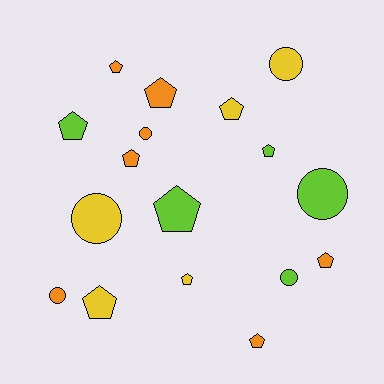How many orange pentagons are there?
There are 5 orange pentagons.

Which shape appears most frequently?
Pentagon, with 11 objects.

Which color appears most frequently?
Orange, with 7 objects.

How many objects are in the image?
There are 17 objects.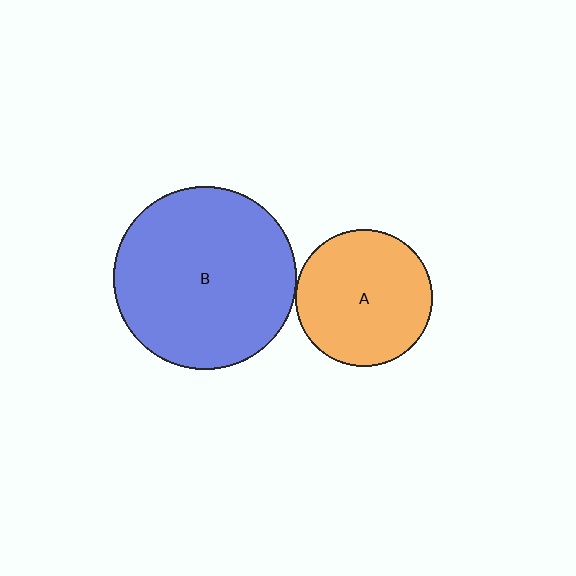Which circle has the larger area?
Circle B (blue).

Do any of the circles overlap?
No, none of the circles overlap.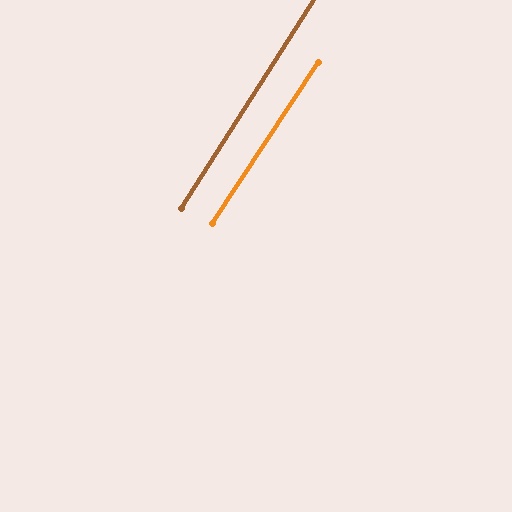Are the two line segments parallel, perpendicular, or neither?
Parallel — their directions differ by only 1.2°.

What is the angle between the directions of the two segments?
Approximately 1 degree.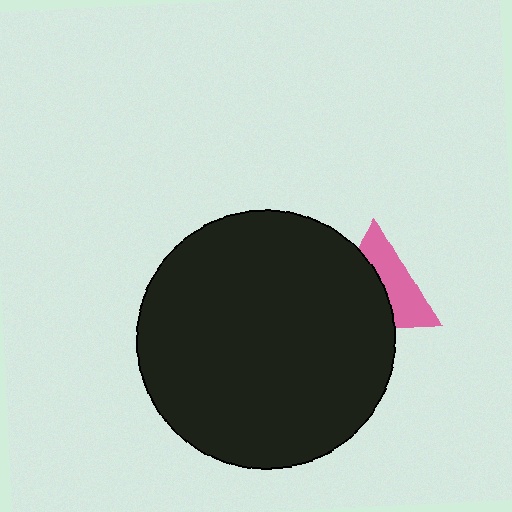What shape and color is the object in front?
The object in front is a black circle.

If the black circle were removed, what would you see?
You would see the complete pink triangle.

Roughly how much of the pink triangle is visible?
About half of it is visible (roughly 47%).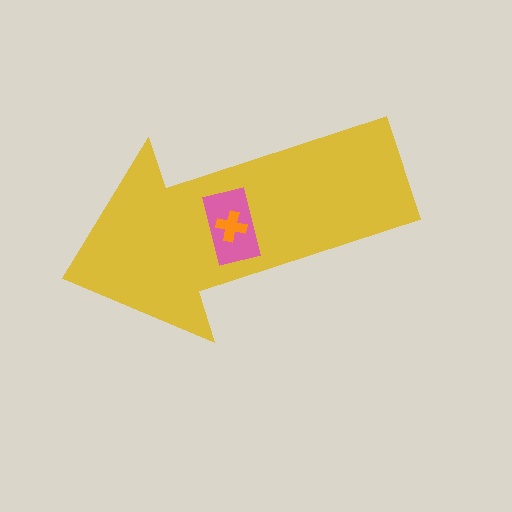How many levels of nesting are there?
3.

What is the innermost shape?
The orange cross.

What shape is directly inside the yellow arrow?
The pink rectangle.